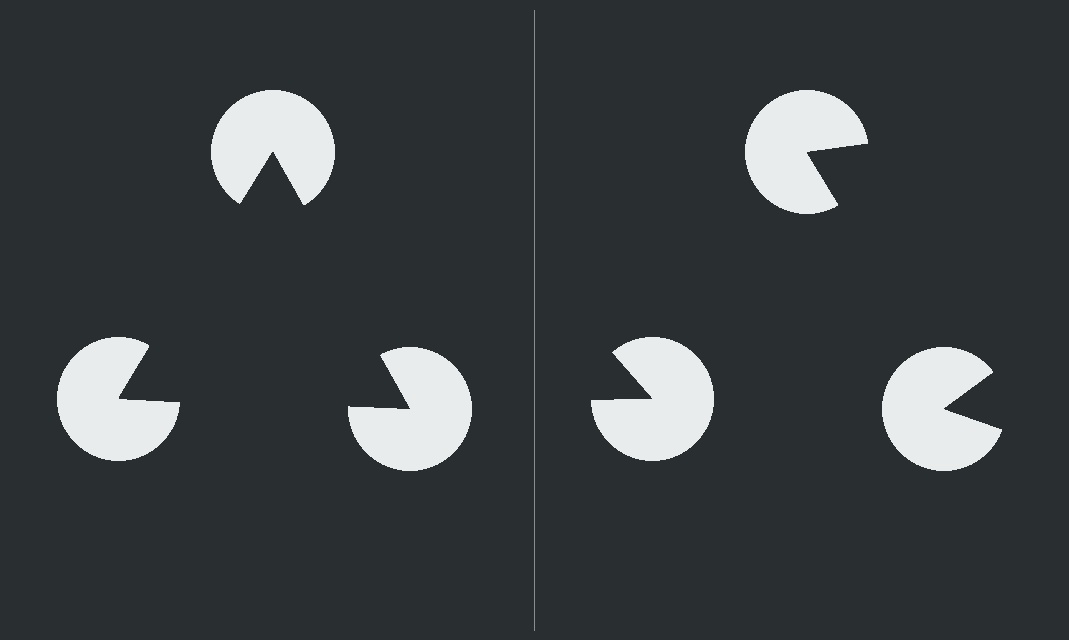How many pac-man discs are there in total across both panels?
6 — 3 on each side.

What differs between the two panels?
The pac-man discs are positioned identically on both sides; only the wedge orientations differ. On the left they align to a triangle; on the right they are misaligned.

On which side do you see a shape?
An illusory triangle appears on the left side. On the right side the wedge cuts are rotated, so no coherent shape forms.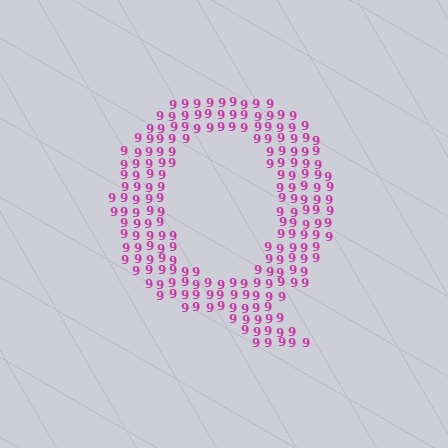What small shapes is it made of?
It is made of small digit 9's.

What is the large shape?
The large shape is the letter Q.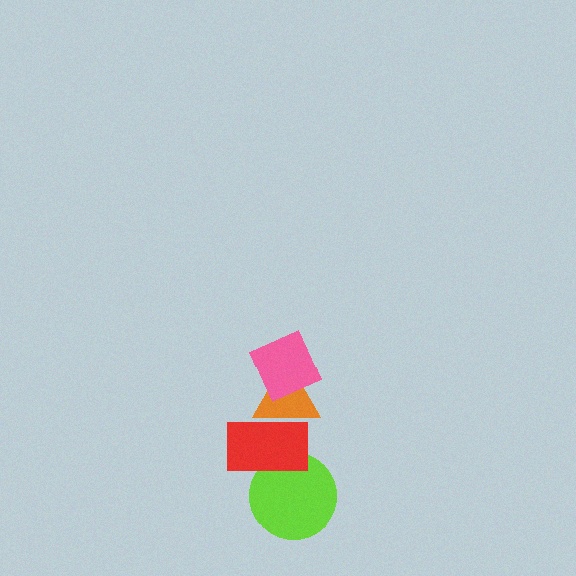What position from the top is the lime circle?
The lime circle is 4th from the top.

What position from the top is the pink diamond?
The pink diamond is 1st from the top.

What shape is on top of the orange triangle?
The pink diamond is on top of the orange triangle.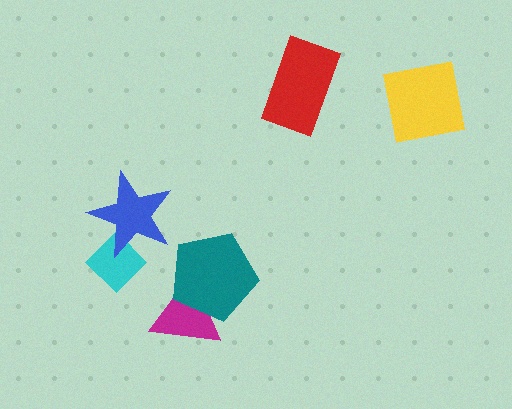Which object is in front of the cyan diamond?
The blue star is in front of the cyan diamond.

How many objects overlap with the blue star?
1 object overlaps with the blue star.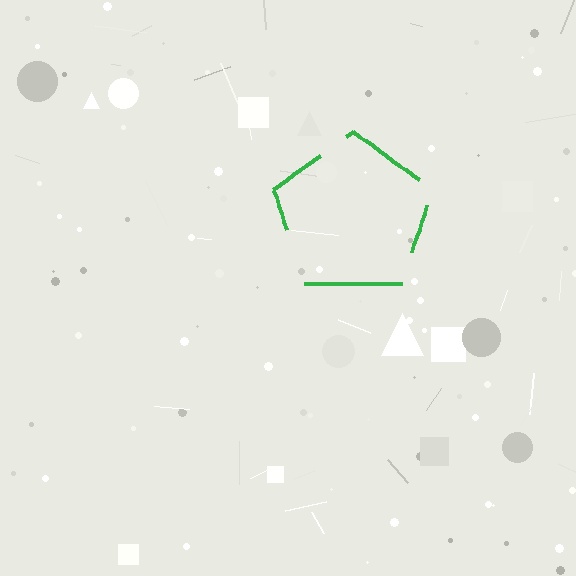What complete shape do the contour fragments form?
The contour fragments form a pentagon.